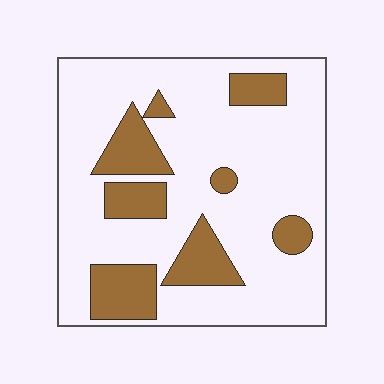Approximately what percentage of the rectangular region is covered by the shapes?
Approximately 25%.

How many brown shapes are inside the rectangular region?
8.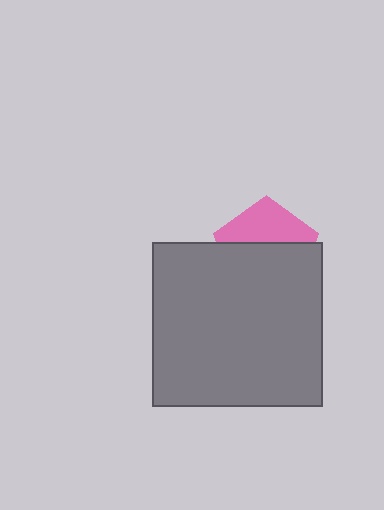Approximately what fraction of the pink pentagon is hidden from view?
Roughly 61% of the pink pentagon is hidden behind the gray rectangle.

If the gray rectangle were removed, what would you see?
You would see the complete pink pentagon.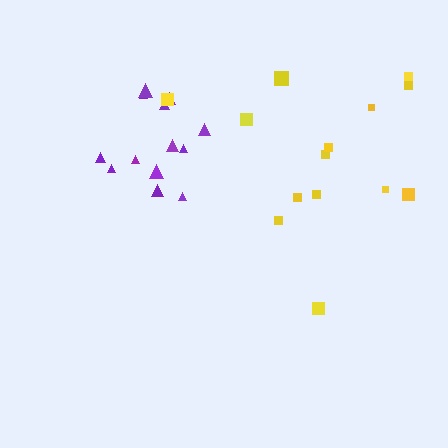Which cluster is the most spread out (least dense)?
Yellow.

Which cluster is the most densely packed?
Purple.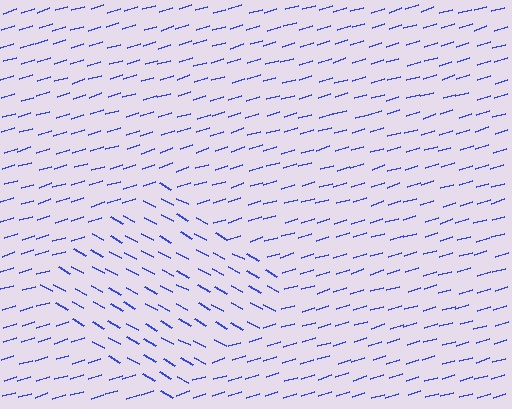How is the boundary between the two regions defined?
The boundary is defined purely by a change in line orientation (approximately 45 degrees difference). All lines are the same color and thickness.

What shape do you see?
I see a diamond.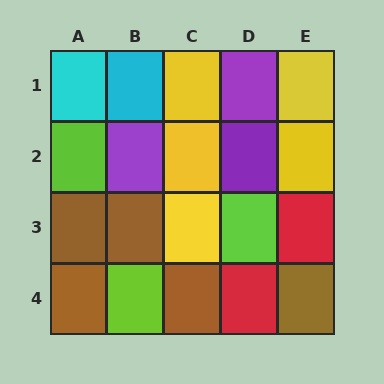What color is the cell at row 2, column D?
Purple.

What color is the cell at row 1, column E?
Yellow.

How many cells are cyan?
2 cells are cyan.